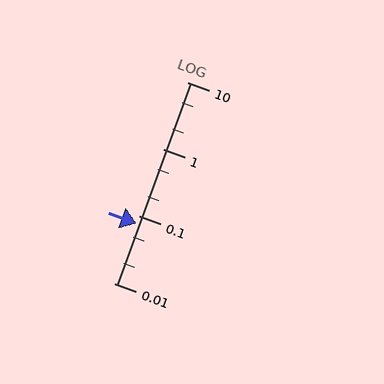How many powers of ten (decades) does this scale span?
The scale spans 3 decades, from 0.01 to 10.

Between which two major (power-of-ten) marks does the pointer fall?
The pointer is between 0.01 and 0.1.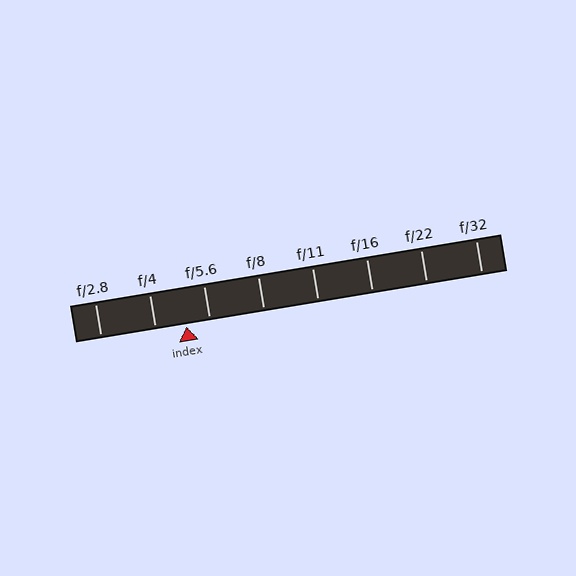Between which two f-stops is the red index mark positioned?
The index mark is between f/4 and f/5.6.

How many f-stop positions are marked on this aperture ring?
There are 8 f-stop positions marked.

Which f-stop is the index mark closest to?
The index mark is closest to f/5.6.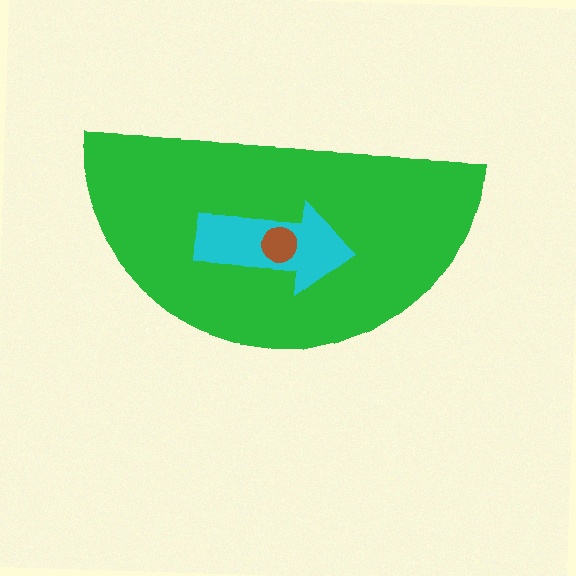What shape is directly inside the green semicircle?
The cyan arrow.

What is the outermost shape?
The green semicircle.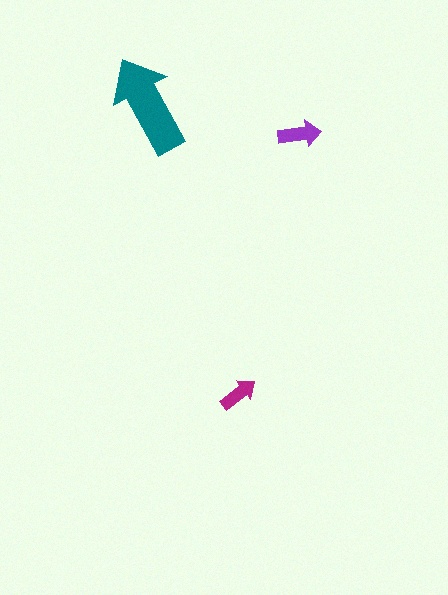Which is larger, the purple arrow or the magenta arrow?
The purple one.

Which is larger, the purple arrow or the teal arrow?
The teal one.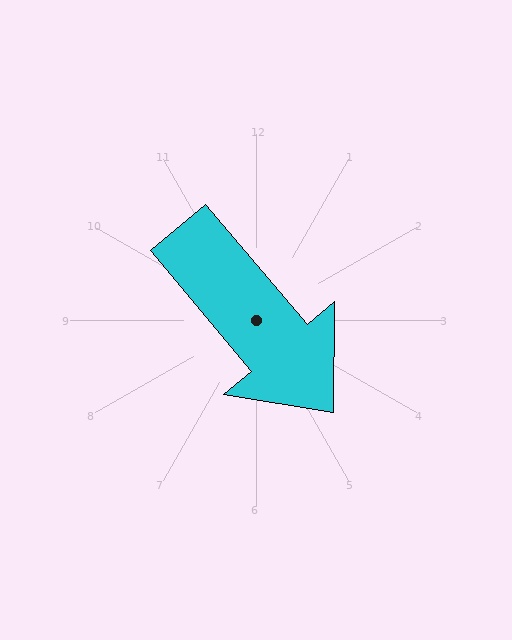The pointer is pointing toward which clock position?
Roughly 5 o'clock.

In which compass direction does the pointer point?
Southeast.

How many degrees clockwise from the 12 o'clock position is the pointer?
Approximately 140 degrees.